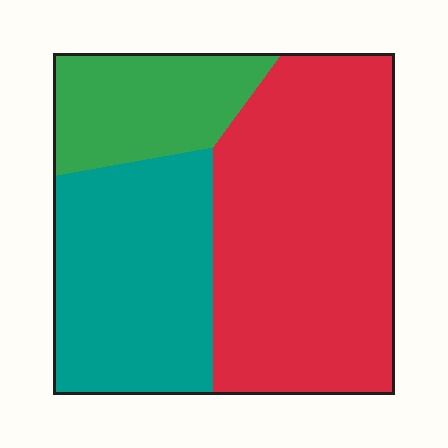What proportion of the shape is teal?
Teal takes up between a sixth and a third of the shape.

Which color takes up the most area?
Red, at roughly 50%.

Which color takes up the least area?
Green, at roughly 20%.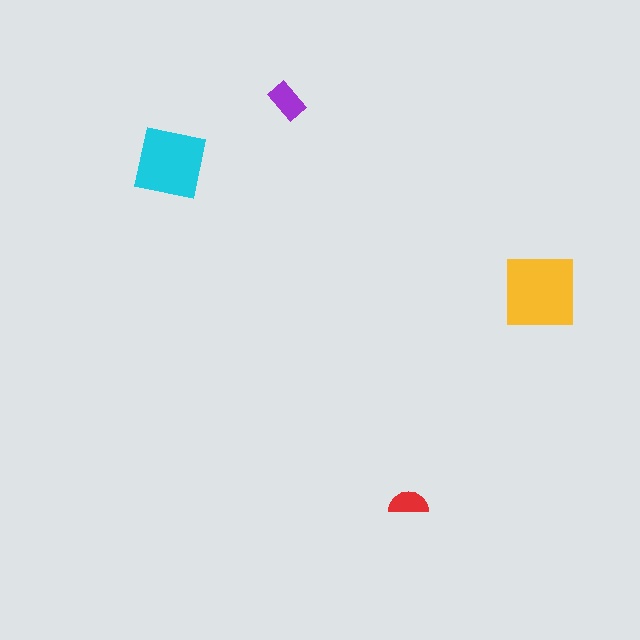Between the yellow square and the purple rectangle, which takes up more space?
The yellow square.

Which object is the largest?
The yellow square.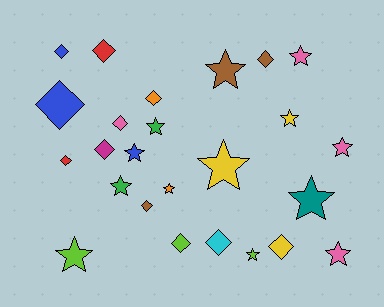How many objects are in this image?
There are 25 objects.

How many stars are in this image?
There are 13 stars.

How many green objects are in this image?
There are 2 green objects.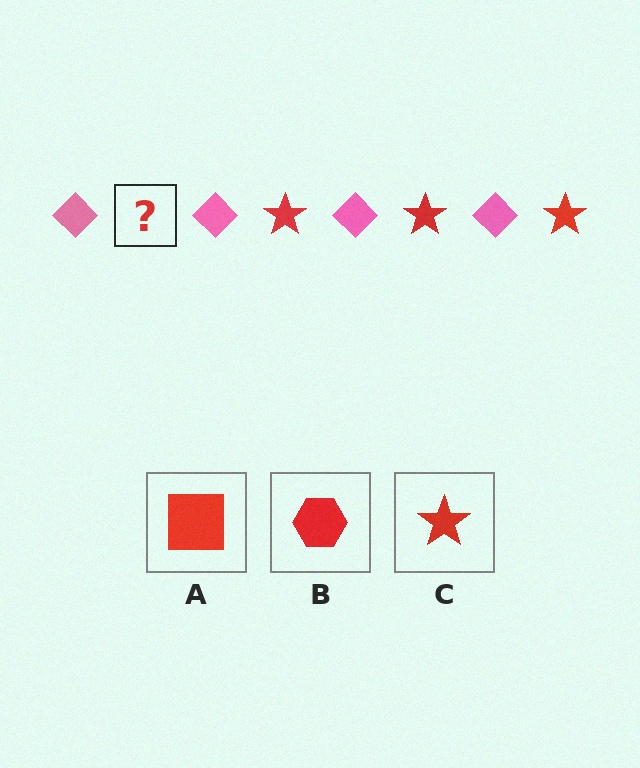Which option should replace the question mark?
Option C.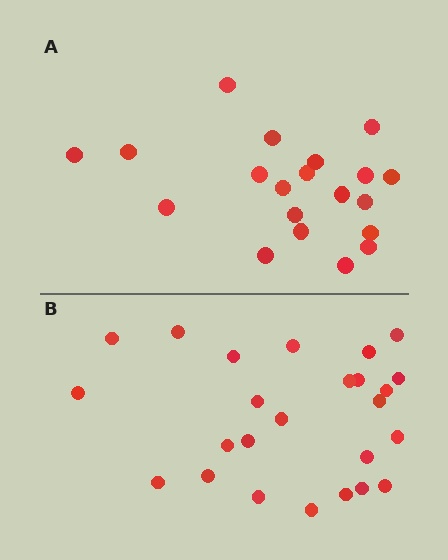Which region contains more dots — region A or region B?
Region B (the bottom region) has more dots.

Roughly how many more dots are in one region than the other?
Region B has about 5 more dots than region A.